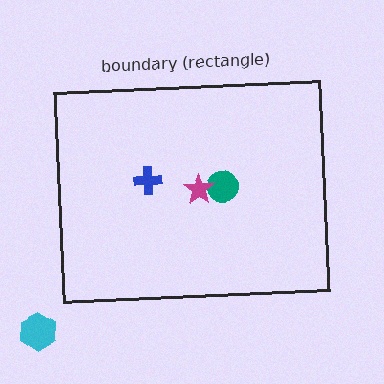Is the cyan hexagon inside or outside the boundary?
Outside.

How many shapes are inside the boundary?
3 inside, 1 outside.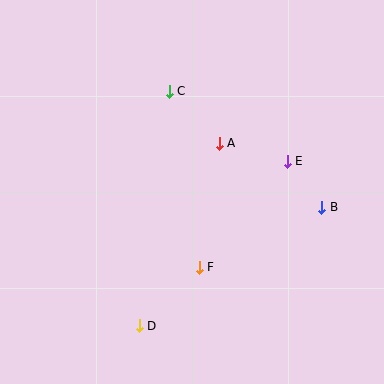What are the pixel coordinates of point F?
Point F is at (199, 267).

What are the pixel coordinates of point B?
Point B is at (322, 207).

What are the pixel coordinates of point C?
Point C is at (169, 91).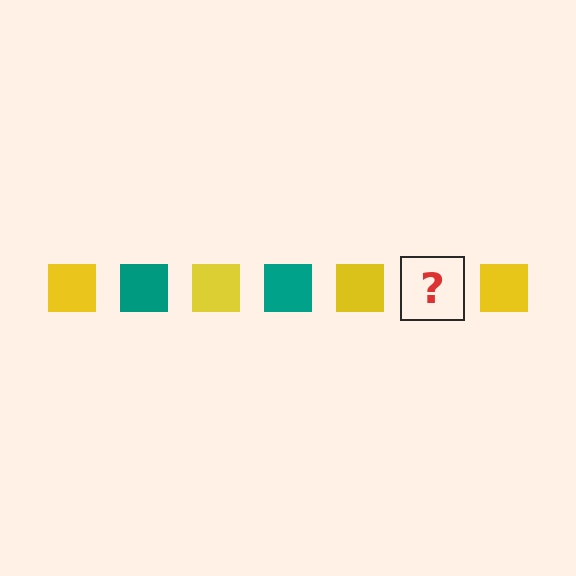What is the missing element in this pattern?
The missing element is a teal square.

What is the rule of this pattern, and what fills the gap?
The rule is that the pattern cycles through yellow, teal squares. The gap should be filled with a teal square.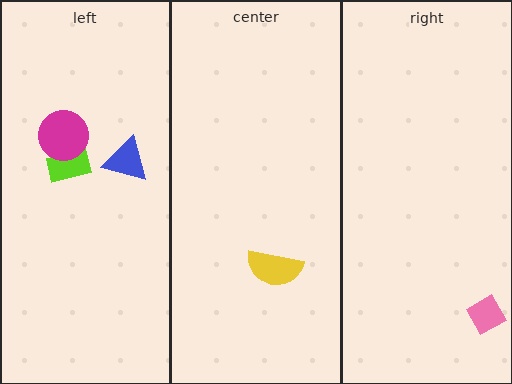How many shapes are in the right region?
1.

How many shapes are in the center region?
1.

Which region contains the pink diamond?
The right region.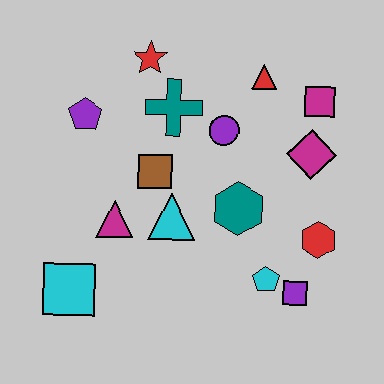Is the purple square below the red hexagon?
Yes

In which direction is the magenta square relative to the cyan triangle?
The magenta square is to the right of the cyan triangle.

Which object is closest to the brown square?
The cyan triangle is closest to the brown square.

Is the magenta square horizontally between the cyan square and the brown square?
No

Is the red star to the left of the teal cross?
Yes